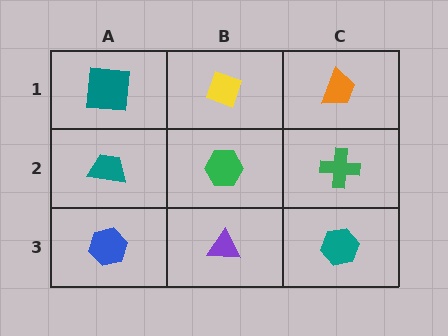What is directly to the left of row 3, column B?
A blue hexagon.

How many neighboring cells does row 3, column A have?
2.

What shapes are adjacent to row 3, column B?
A green hexagon (row 2, column B), a blue hexagon (row 3, column A), a teal hexagon (row 3, column C).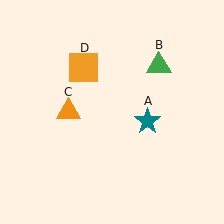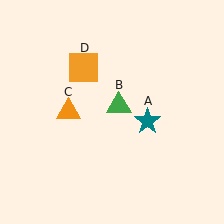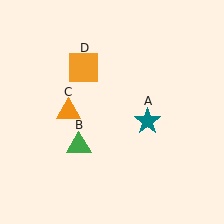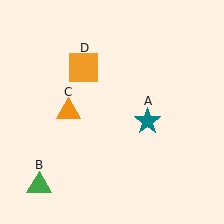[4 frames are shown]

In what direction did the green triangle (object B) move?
The green triangle (object B) moved down and to the left.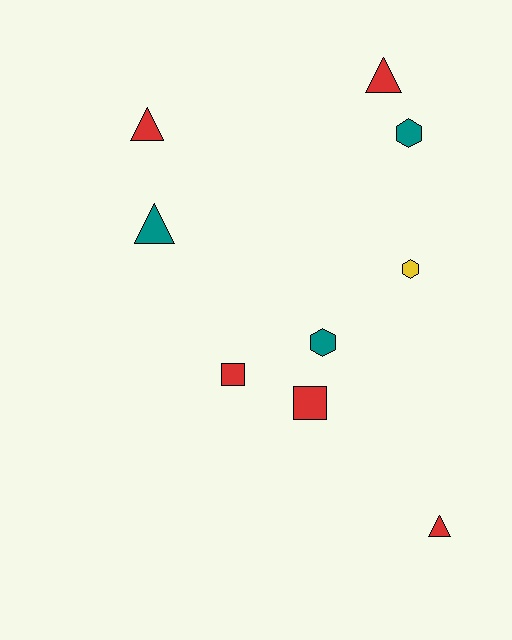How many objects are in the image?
There are 9 objects.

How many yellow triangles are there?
There are no yellow triangles.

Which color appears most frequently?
Red, with 5 objects.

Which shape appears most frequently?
Triangle, with 4 objects.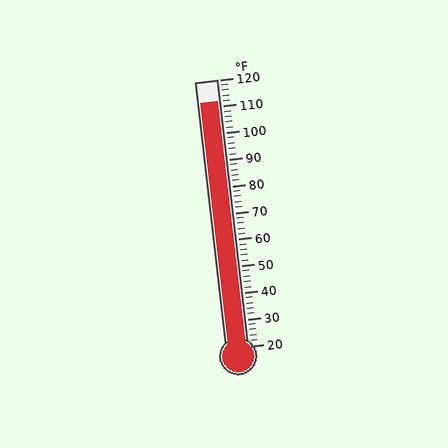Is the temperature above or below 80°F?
The temperature is above 80°F.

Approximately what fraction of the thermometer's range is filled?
The thermometer is filled to approximately 90% of its range.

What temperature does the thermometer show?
The thermometer shows approximately 112°F.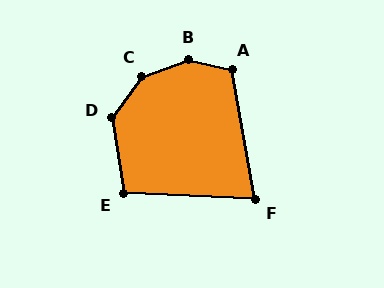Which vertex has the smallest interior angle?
F, at approximately 77 degrees.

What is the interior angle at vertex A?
Approximately 113 degrees (obtuse).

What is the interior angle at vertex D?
Approximately 135 degrees (obtuse).